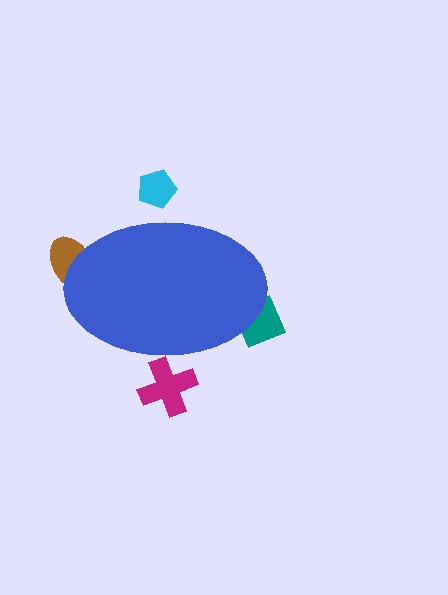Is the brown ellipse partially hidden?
Yes, the brown ellipse is partially hidden behind the blue ellipse.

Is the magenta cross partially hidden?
Yes, the magenta cross is partially hidden behind the blue ellipse.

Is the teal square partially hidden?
Yes, the teal square is partially hidden behind the blue ellipse.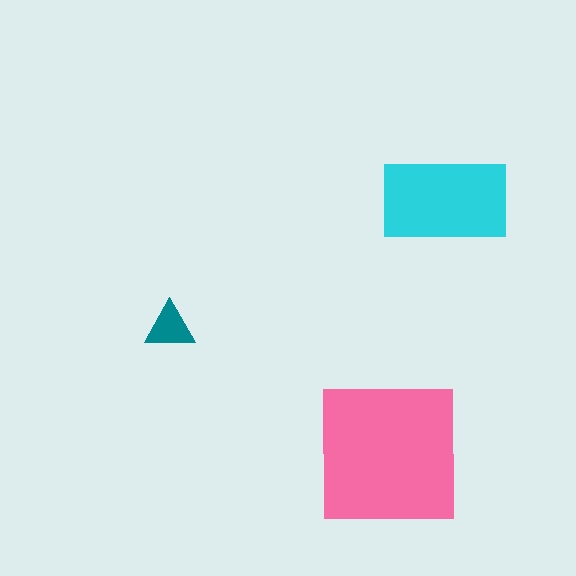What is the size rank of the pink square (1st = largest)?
1st.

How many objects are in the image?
There are 3 objects in the image.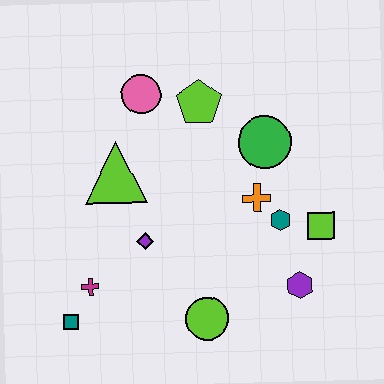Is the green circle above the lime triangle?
Yes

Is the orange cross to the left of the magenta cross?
No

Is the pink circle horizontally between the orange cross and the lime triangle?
Yes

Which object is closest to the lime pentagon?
The pink circle is closest to the lime pentagon.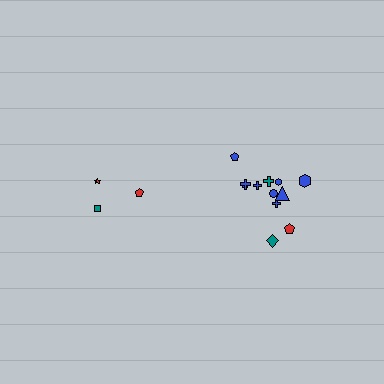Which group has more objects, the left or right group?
The right group.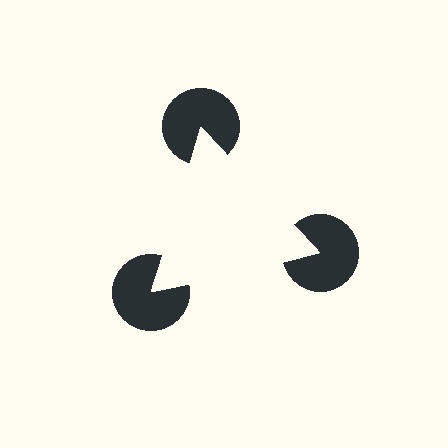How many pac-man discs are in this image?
There are 3 — one at each vertex of the illusory triangle.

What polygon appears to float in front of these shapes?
An illusory triangle — its edges are inferred from the aligned wedge cuts in the pac-man discs, not physically drawn.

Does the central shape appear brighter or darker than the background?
It typically appears slightly brighter than the background, even though no actual brightness change is drawn.